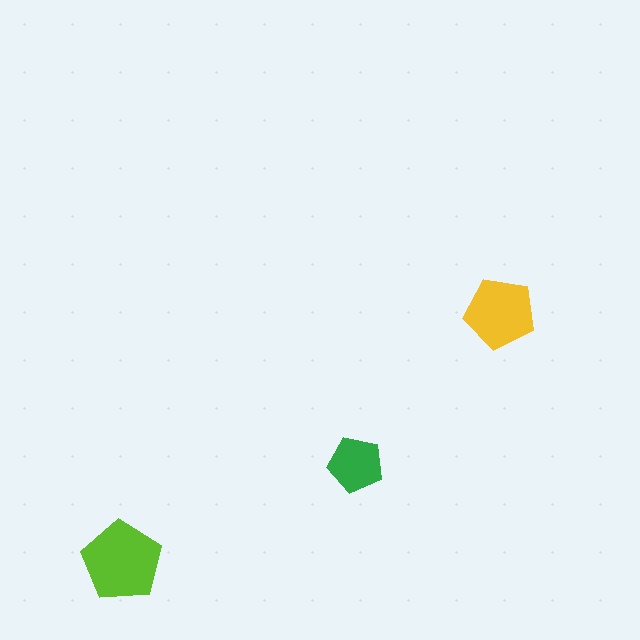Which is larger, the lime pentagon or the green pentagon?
The lime one.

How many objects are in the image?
There are 3 objects in the image.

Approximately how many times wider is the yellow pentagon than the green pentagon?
About 1.5 times wider.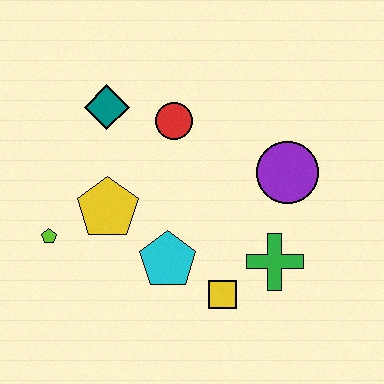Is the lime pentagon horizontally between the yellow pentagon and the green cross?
No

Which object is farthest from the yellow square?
The teal diamond is farthest from the yellow square.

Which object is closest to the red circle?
The teal diamond is closest to the red circle.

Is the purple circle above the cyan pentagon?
Yes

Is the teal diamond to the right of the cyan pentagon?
No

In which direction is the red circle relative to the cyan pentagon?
The red circle is above the cyan pentagon.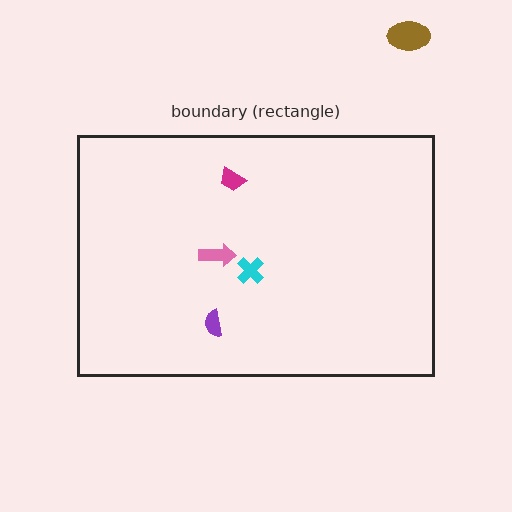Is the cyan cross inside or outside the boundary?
Inside.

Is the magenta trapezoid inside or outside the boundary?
Inside.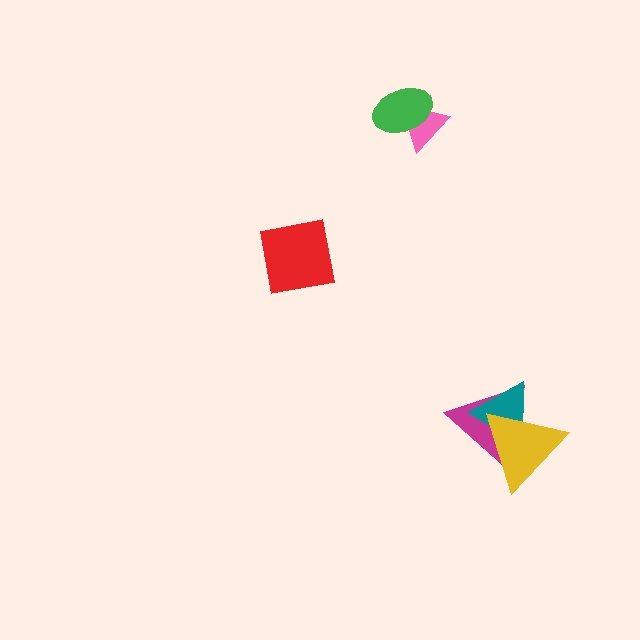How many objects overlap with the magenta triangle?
2 objects overlap with the magenta triangle.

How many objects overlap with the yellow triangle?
2 objects overlap with the yellow triangle.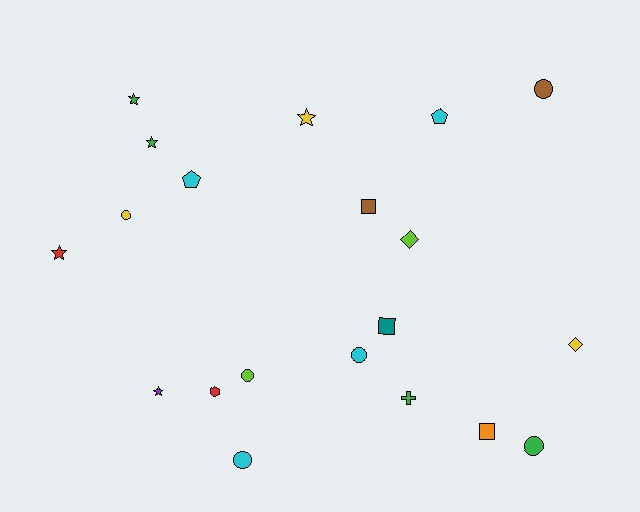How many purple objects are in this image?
There is 1 purple object.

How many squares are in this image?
There are 3 squares.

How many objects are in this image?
There are 20 objects.